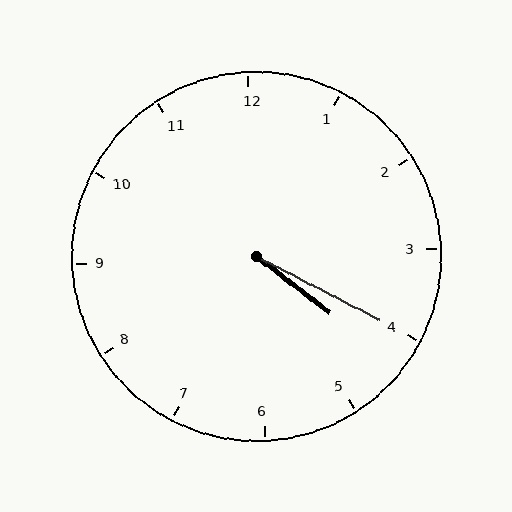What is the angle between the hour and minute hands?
Approximately 10 degrees.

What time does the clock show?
4:20.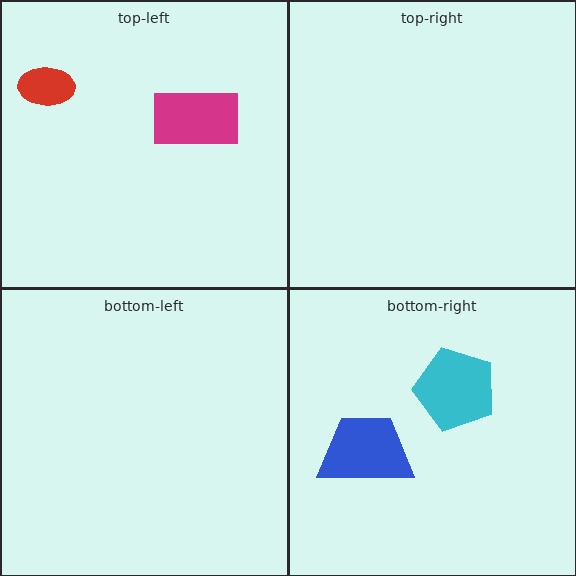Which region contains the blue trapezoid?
The bottom-right region.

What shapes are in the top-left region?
The red ellipse, the magenta rectangle.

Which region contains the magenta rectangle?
The top-left region.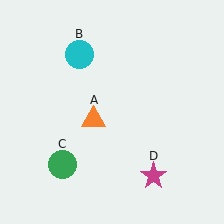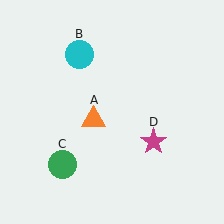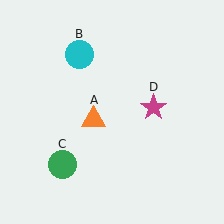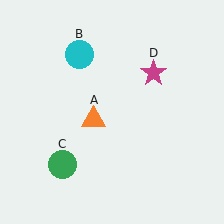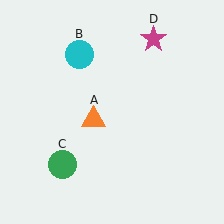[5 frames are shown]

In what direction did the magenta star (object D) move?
The magenta star (object D) moved up.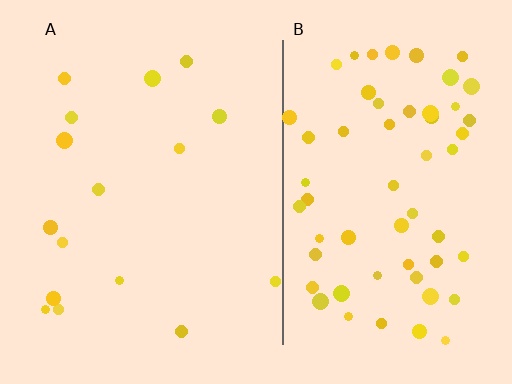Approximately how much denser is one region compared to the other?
Approximately 3.7× — region B over region A.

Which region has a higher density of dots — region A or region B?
B (the right).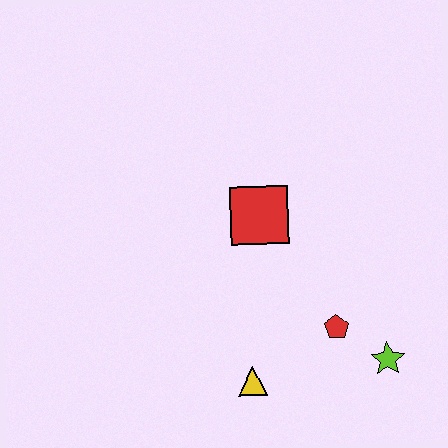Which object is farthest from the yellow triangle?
The red square is farthest from the yellow triangle.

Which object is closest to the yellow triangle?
The red pentagon is closest to the yellow triangle.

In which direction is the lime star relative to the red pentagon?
The lime star is to the right of the red pentagon.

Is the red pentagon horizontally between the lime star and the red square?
Yes